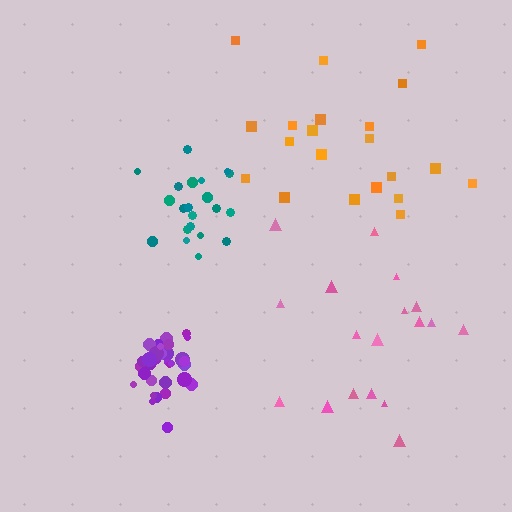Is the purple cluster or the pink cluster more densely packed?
Purple.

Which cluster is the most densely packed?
Purple.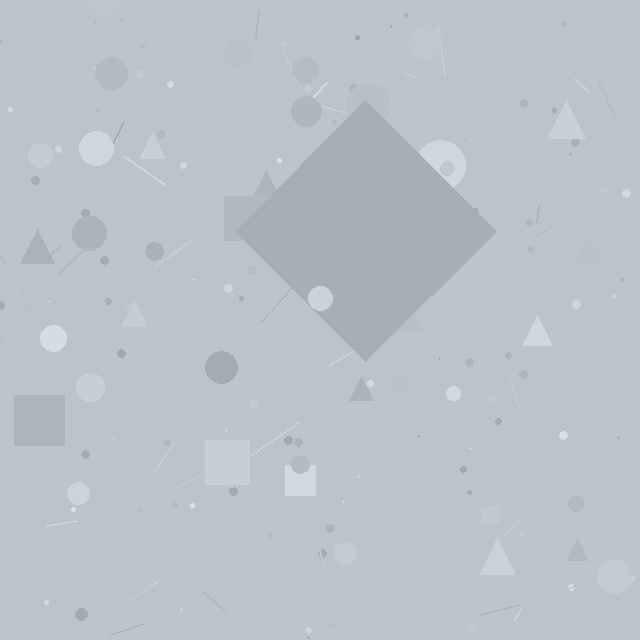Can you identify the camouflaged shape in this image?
The camouflaged shape is a diamond.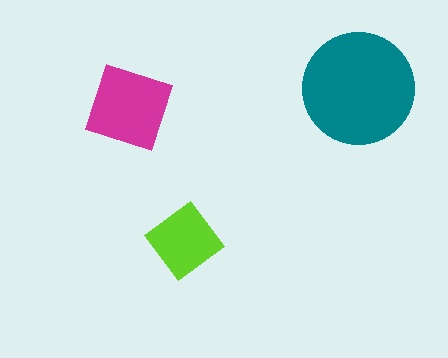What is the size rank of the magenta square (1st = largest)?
2nd.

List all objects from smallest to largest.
The lime diamond, the magenta square, the teal circle.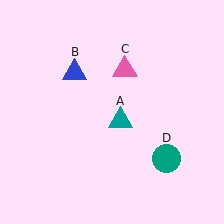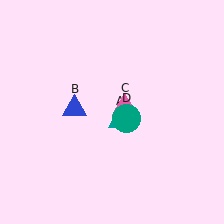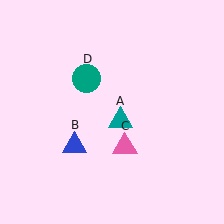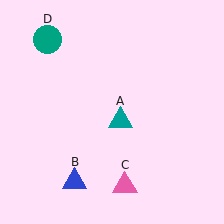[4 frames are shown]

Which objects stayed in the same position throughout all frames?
Teal triangle (object A) remained stationary.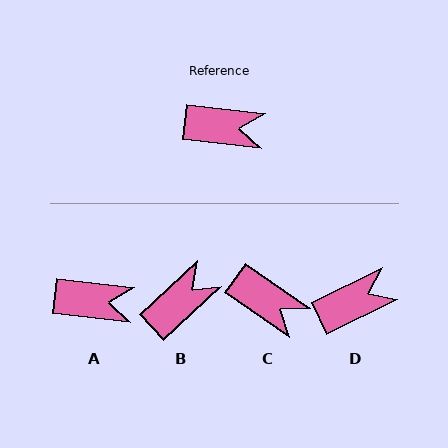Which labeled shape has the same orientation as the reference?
A.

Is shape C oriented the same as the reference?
No, it is off by about 28 degrees.